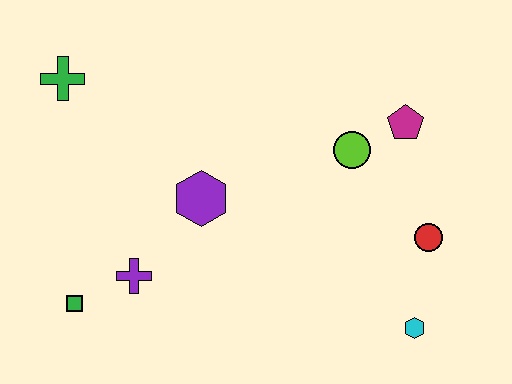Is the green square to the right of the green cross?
Yes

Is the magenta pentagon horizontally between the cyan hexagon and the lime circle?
Yes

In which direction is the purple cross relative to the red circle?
The purple cross is to the left of the red circle.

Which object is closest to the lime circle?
The magenta pentagon is closest to the lime circle.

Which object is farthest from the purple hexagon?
The cyan hexagon is farthest from the purple hexagon.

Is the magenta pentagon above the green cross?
No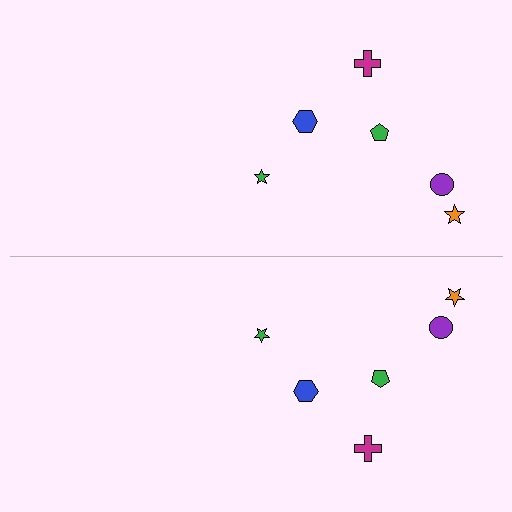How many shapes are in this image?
There are 12 shapes in this image.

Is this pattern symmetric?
Yes, this pattern has bilateral (reflection) symmetry.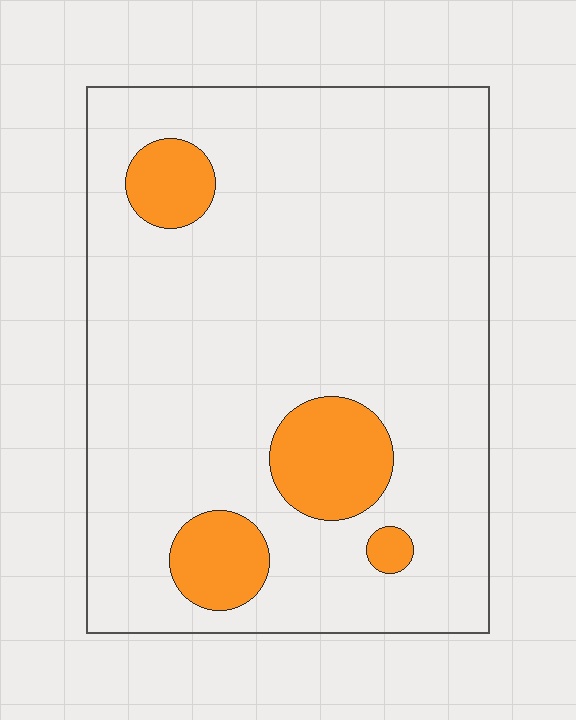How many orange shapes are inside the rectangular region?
4.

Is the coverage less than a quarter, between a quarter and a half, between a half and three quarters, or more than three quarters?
Less than a quarter.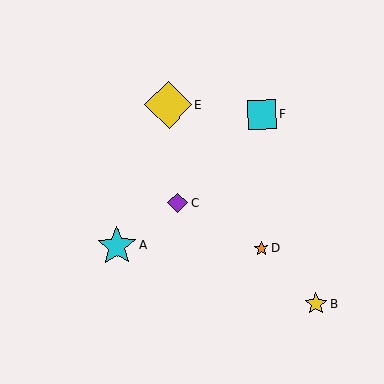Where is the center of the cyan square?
The center of the cyan square is at (262, 115).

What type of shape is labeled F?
Shape F is a cyan square.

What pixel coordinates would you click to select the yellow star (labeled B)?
Click at (316, 304) to select the yellow star B.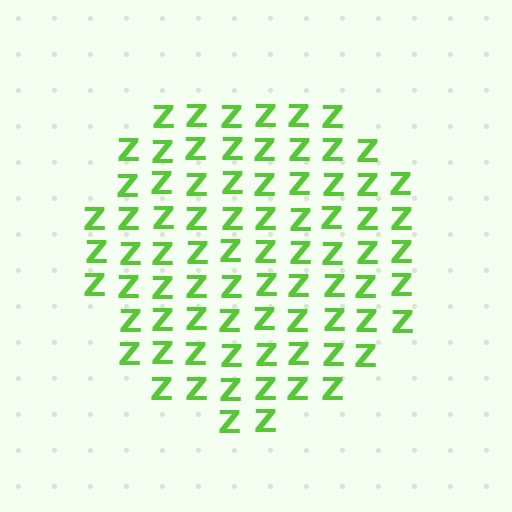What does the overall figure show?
The overall figure shows a circle.